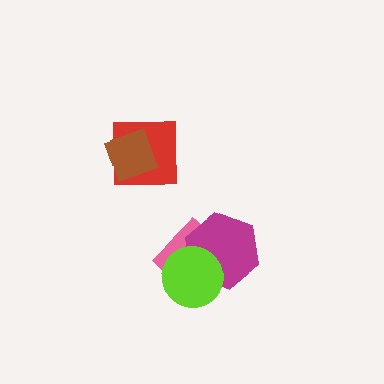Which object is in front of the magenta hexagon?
The lime circle is in front of the magenta hexagon.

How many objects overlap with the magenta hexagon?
2 objects overlap with the magenta hexagon.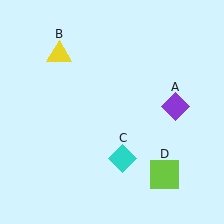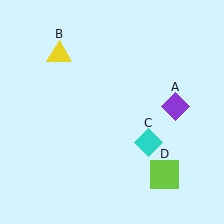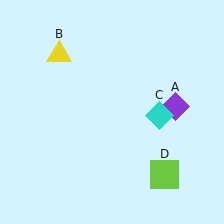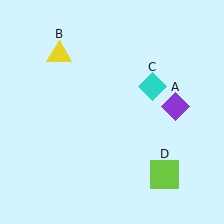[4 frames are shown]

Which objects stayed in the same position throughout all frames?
Purple diamond (object A) and yellow triangle (object B) and lime square (object D) remained stationary.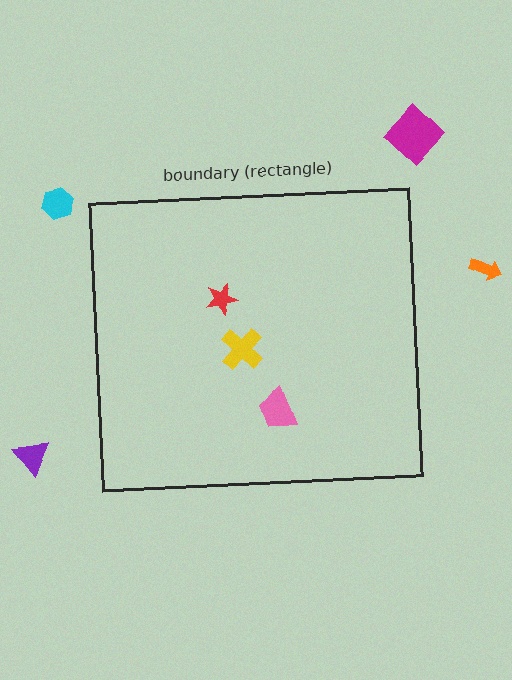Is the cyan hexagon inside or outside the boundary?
Outside.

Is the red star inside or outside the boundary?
Inside.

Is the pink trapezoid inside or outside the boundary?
Inside.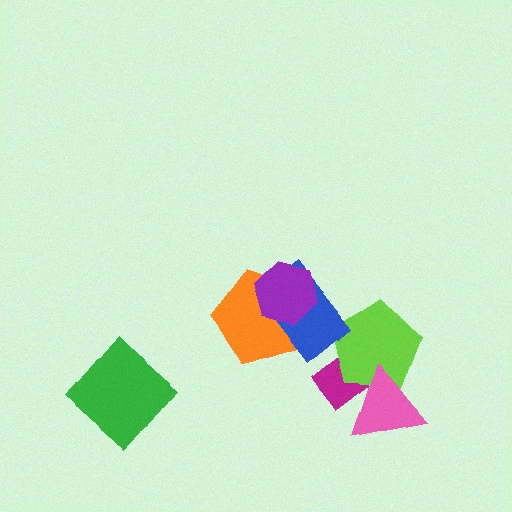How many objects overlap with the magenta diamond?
2 objects overlap with the magenta diamond.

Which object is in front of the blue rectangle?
The purple hexagon is in front of the blue rectangle.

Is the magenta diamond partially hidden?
Yes, it is partially covered by another shape.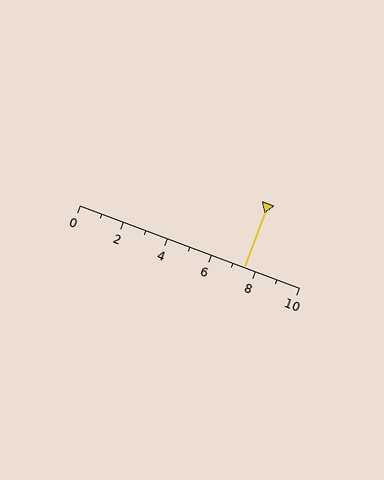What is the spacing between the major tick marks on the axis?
The major ticks are spaced 2 apart.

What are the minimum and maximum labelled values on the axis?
The axis runs from 0 to 10.